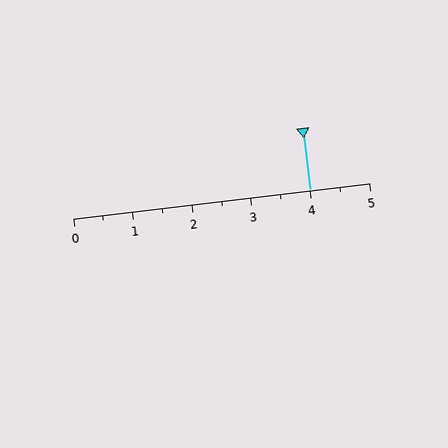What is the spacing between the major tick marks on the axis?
The major ticks are spaced 1 apart.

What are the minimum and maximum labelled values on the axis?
The axis runs from 0 to 5.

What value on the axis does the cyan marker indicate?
The marker indicates approximately 4.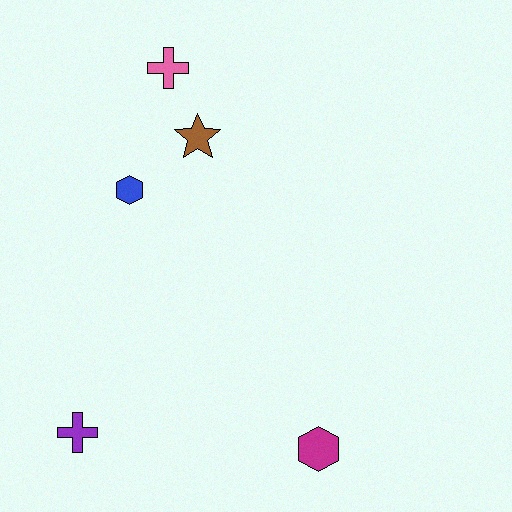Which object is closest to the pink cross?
The brown star is closest to the pink cross.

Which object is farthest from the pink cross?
The magenta hexagon is farthest from the pink cross.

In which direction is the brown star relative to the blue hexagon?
The brown star is to the right of the blue hexagon.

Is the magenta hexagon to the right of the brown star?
Yes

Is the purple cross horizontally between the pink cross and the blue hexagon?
No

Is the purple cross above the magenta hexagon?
Yes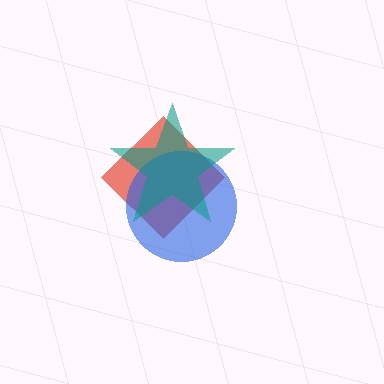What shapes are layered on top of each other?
The layered shapes are: a red diamond, a blue circle, a teal star.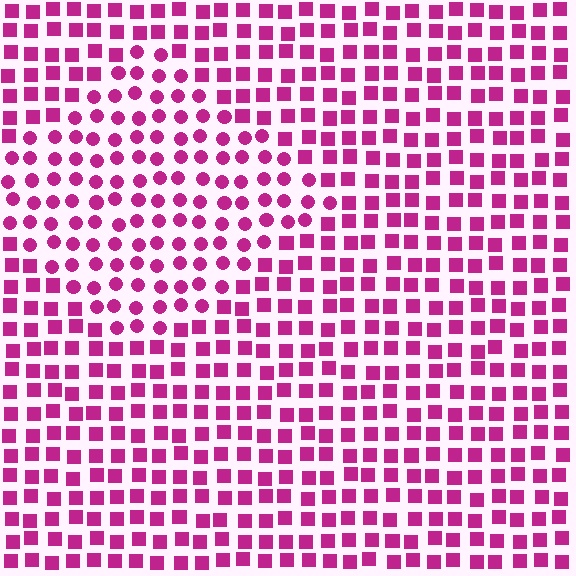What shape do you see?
I see a diamond.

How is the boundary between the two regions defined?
The boundary is defined by a change in element shape: circles inside vs. squares outside. All elements share the same color and spacing.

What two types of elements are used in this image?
The image uses circles inside the diamond region and squares outside it.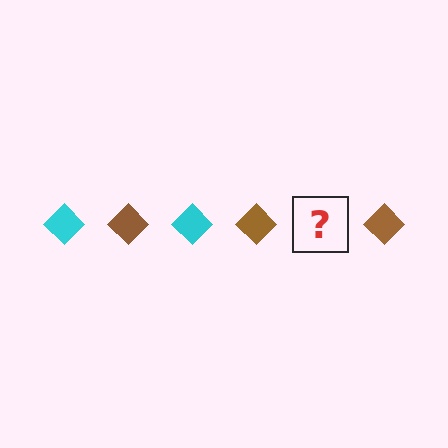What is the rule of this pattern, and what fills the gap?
The rule is that the pattern cycles through cyan, brown diamonds. The gap should be filled with a cyan diamond.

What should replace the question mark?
The question mark should be replaced with a cyan diamond.